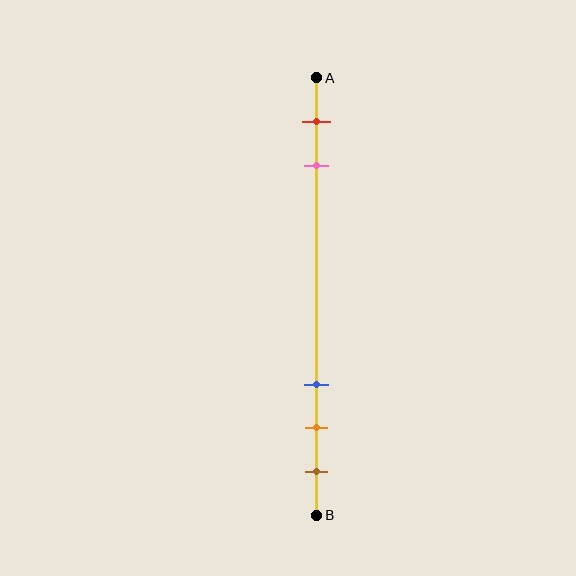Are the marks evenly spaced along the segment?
No, the marks are not evenly spaced.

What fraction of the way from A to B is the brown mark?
The brown mark is approximately 90% (0.9) of the way from A to B.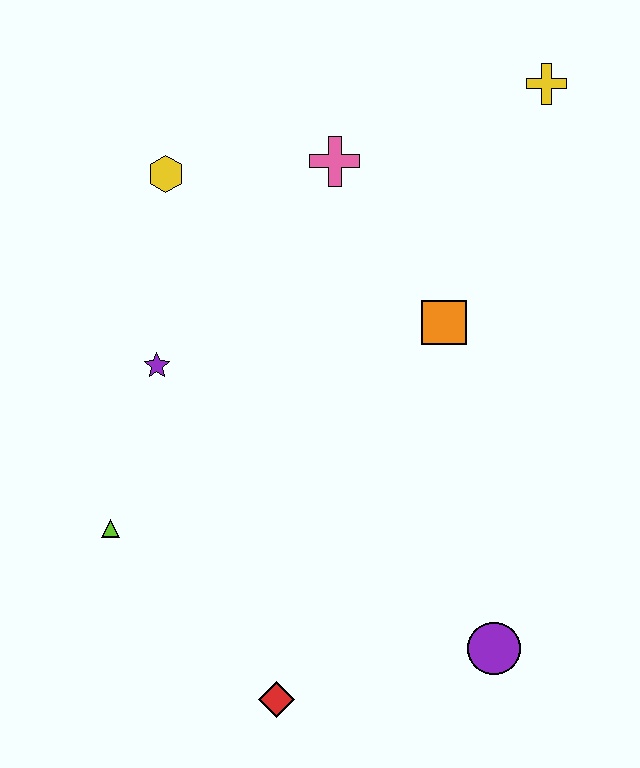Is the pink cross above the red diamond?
Yes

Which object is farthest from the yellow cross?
The red diamond is farthest from the yellow cross.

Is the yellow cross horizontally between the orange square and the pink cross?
No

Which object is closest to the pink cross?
The yellow hexagon is closest to the pink cross.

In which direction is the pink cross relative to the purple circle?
The pink cross is above the purple circle.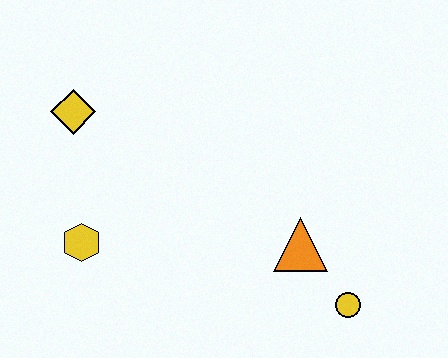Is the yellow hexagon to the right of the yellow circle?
No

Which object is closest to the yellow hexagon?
The yellow diamond is closest to the yellow hexagon.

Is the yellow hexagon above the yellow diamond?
No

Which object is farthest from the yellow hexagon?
The yellow circle is farthest from the yellow hexagon.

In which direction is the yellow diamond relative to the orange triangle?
The yellow diamond is to the left of the orange triangle.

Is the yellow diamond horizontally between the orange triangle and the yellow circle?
No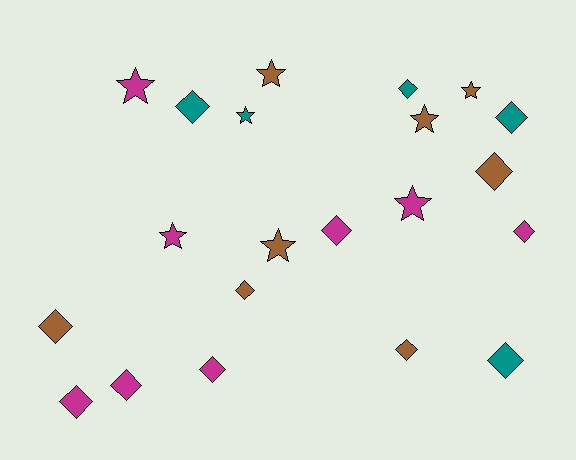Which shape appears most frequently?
Diamond, with 13 objects.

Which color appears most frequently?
Magenta, with 8 objects.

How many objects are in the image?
There are 21 objects.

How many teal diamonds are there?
There are 4 teal diamonds.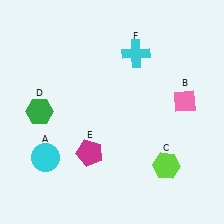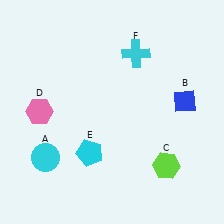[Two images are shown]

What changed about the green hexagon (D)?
In Image 1, D is green. In Image 2, it changed to pink.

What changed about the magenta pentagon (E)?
In Image 1, E is magenta. In Image 2, it changed to cyan.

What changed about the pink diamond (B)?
In Image 1, B is pink. In Image 2, it changed to blue.